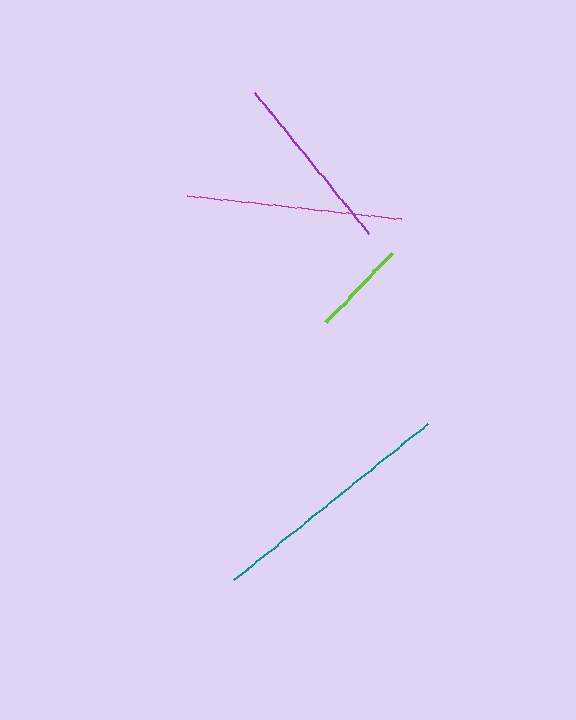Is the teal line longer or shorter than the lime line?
The teal line is longer than the lime line.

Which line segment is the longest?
The teal line is the longest at approximately 249 pixels.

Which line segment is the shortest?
The lime line is the shortest at approximately 96 pixels.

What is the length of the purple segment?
The purple segment is approximately 181 pixels long.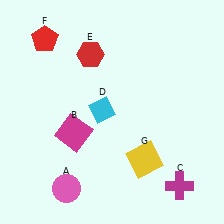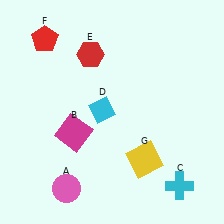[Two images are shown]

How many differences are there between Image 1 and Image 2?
There is 1 difference between the two images.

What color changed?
The cross (C) changed from magenta in Image 1 to cyan in Image 2.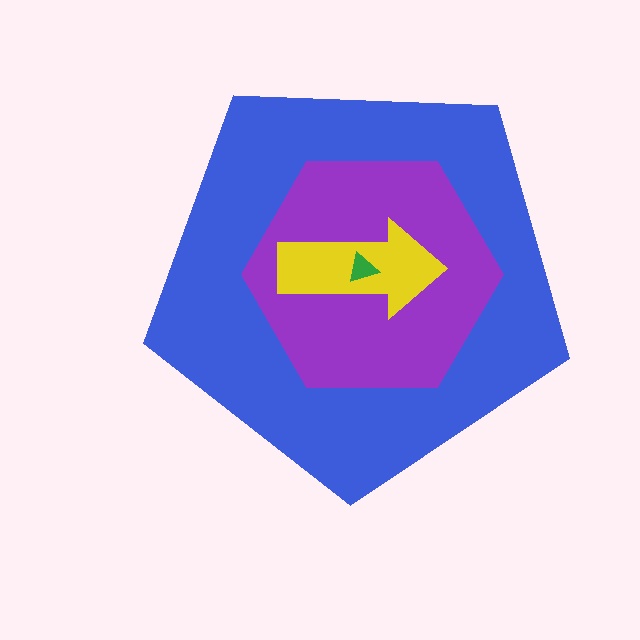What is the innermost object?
The green triangle.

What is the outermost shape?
The blue pentagon.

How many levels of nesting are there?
4.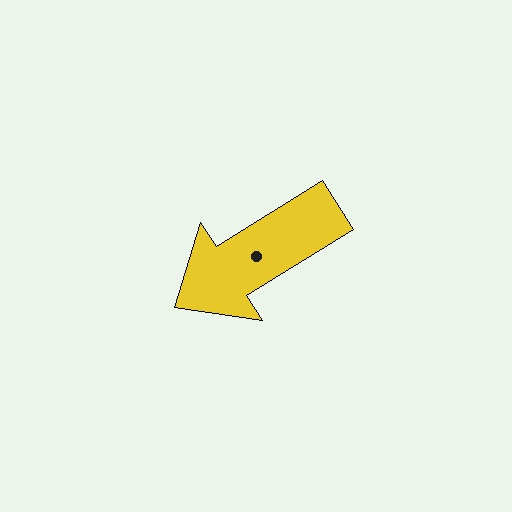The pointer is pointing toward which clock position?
Roughly 8 o'clock.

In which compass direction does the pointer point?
Southwest.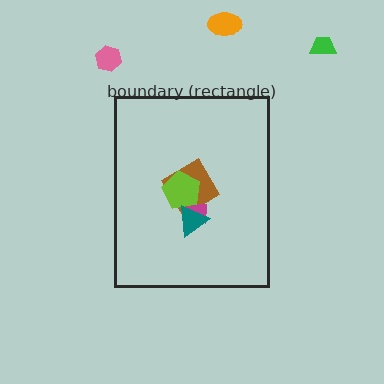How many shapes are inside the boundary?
4 inside, 3 outside.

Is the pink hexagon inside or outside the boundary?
Outside.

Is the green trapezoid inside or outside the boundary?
Outside.